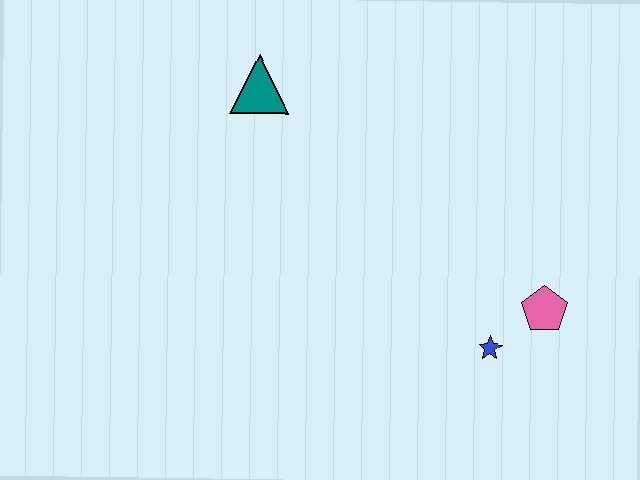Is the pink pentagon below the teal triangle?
Yes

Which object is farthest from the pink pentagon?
The teal triangle is farthest from the pink pentagon.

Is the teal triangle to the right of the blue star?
No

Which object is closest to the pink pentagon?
The blue star is closest to the pink pentagon.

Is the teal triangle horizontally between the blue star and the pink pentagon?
No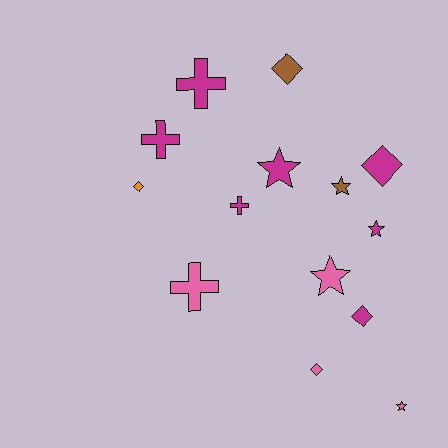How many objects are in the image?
There are 14 objects.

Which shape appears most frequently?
Diamond, with 5 objects.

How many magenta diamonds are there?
There are 2 magenta diamonds.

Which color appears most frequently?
Magenta, with 7 objects.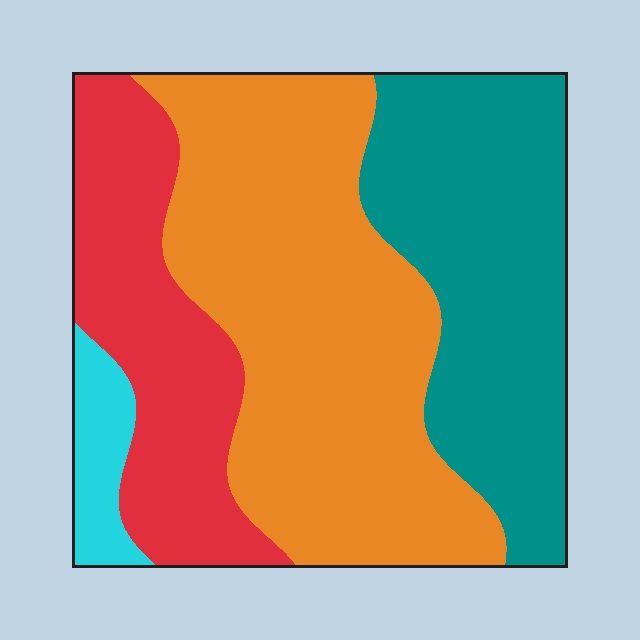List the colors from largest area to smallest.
From largest to smallest: orange, teal, red, cyan.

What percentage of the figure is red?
Red takes up about one fifth (1/5) of the figure.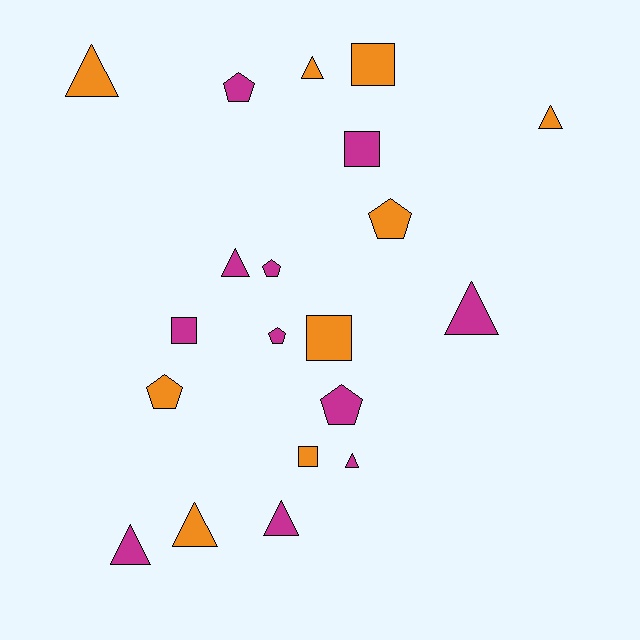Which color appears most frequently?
Magenta, with 11 objects.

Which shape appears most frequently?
Triangle, with 9 objects.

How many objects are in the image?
There are 20 objects.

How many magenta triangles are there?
There are 5 magenta triangles.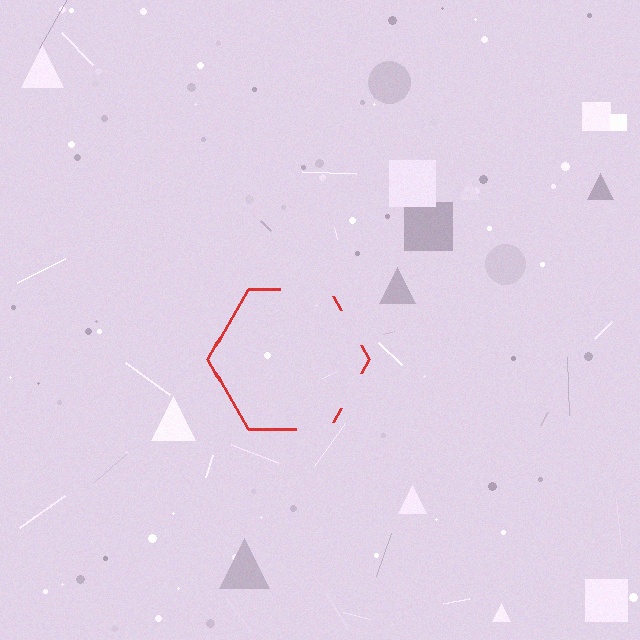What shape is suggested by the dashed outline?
The dashed outline suggests a hexagon.